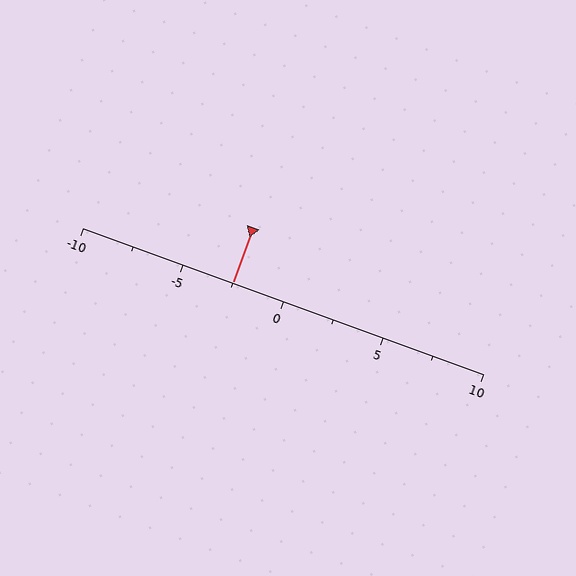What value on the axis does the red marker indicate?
The marker indicates approximately -2.5.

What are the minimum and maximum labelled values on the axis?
The axis runs from -10 to 10.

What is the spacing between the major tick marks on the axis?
The major ticks are spaced 5 apart.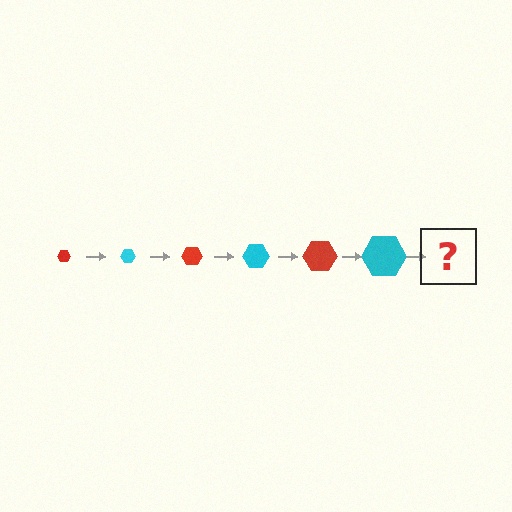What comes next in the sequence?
The next element should be a red hexagon, larger than the previous one.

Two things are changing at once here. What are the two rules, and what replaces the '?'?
The two rules are that the hexagon grows larger each step and the color cycles through red and cyan. The '?' should be a red hexagon, larger than the previous one.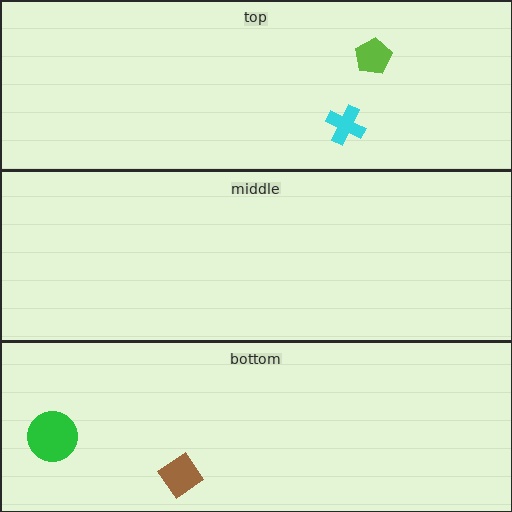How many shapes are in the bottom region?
2.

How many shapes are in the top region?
2.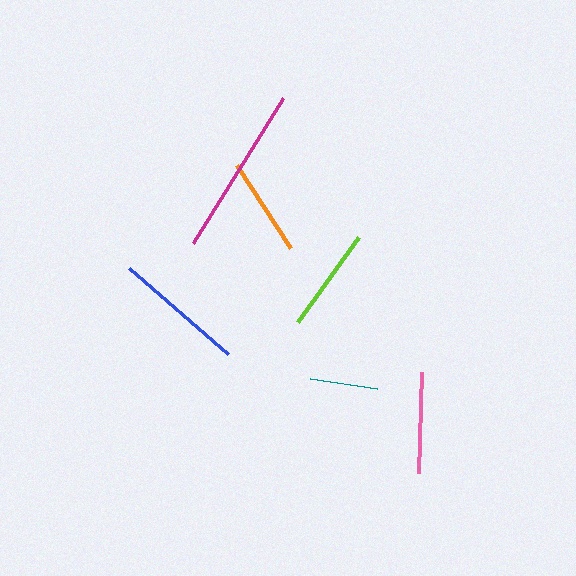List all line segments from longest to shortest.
From longest to shortest: magenta, blue, lime, pink, orange, teal.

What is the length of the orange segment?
The orange segment is approximately 99 pixels long.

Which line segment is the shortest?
The teal line is the shortest at approximately 67 pixels.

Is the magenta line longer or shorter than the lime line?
The magenta line is longer than the lime line.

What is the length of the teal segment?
The teal segment is approximately 67 pixels long.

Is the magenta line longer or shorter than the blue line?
The magenta line is longer than the blue line.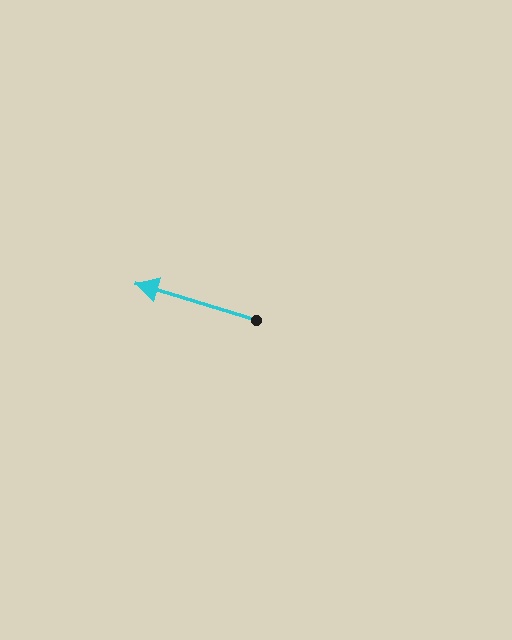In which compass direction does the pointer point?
West.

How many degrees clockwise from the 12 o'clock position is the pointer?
Approximately 287 degrees.